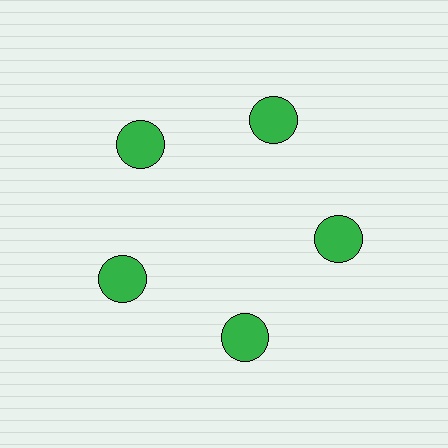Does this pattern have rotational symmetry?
Yes, this pattern has 5-fold rotational symmetry. It looks the same after rotating 72 degrees around the center.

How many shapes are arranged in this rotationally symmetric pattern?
There are 5 shapes, arranged in 5 groups of 1.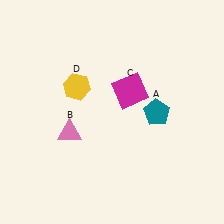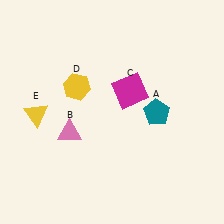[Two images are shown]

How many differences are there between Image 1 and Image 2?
There is 1 difference between the two images.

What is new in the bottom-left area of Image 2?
A yellow triangle (E) was added in the bottom-left area of Image 2.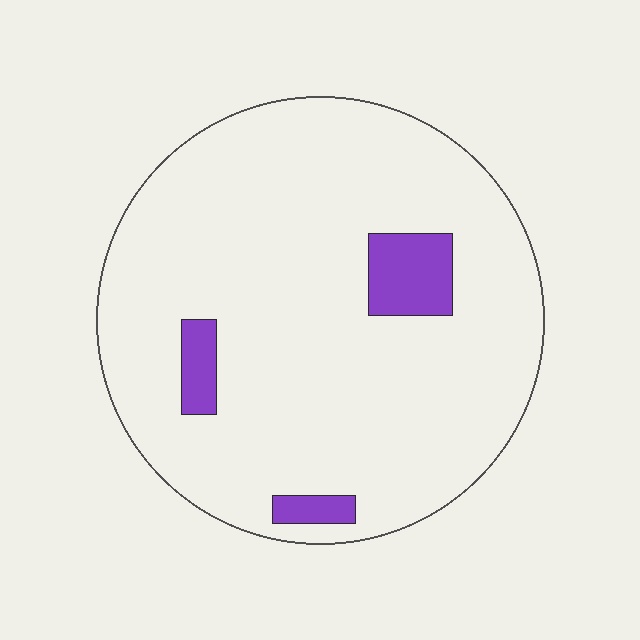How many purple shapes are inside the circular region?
3.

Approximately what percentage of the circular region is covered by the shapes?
Approximately 10%.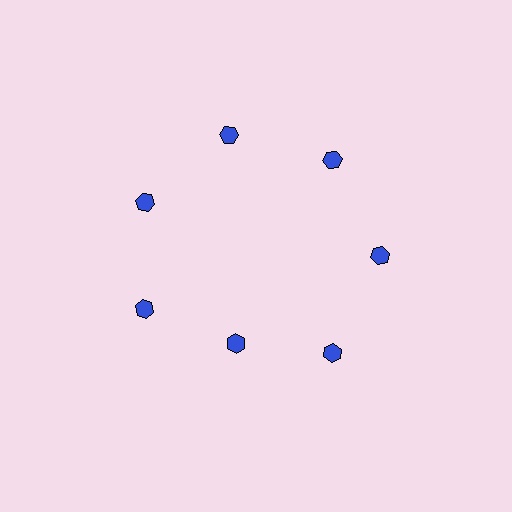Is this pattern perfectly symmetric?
No. The 7 blue hexagons are arranged in a ring, but one element near the 6 o'clock position is pulled inward toward the center, breaking the 7-fold rotational symmetry.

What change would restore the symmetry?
The symmetry would be restored by moving it outward, back onto the ring so that all 7 hexagons sit at equal angles and equal distance from the center.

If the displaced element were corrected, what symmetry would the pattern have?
It would have 7-fold rotational symmetry — the pattern would map onto itself every 51 degrees.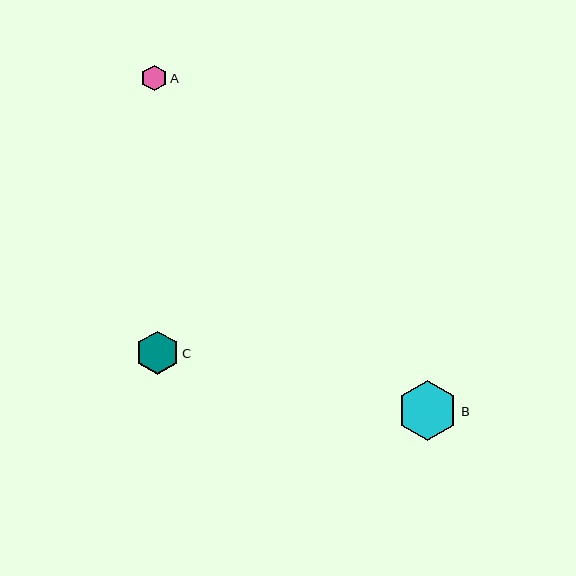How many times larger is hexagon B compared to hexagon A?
Hexagon B is approximately 2.3 times the size of hexagon A.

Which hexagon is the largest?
Hexagon B is the largest with a size of approximately 61 pixels.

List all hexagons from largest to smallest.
From largest to smallest: B, C, A.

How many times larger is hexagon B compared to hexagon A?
Hexagon B is approximately 2.3 times the size of hexagon A.